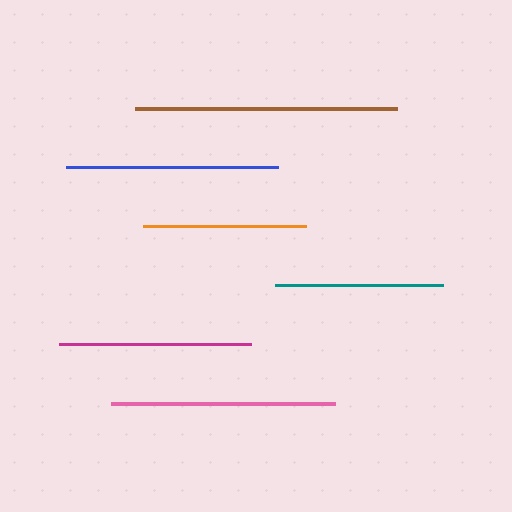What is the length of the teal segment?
The teal segment is approximately 167 pixels long.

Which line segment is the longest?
The brown line is the longest at approximately 262 pixels.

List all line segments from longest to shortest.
From longest to shortest: brown, pink, blue, magenta, teal, orange.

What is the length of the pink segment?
The pink segment is approximately 224 pixels long.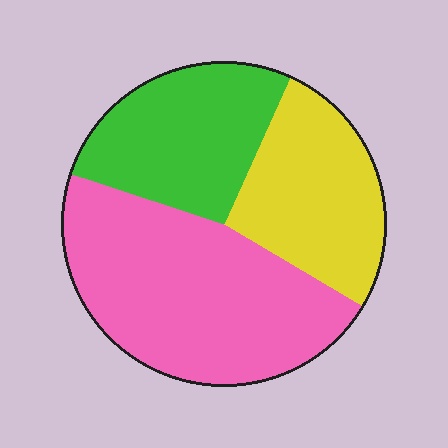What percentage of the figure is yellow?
Yellow takes up about one quarter (1/4) of the figure.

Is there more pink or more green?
Pink.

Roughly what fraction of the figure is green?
Green covers 27% of the figure.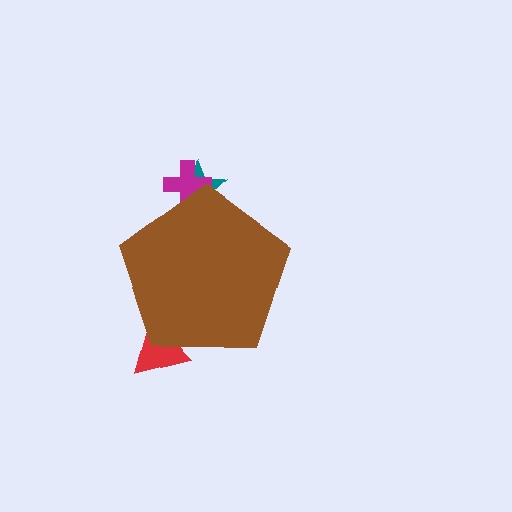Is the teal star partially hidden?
Yes, the teal star is partially hidden behind the brown pentagon.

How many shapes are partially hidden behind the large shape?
3 shapes are partially hidden.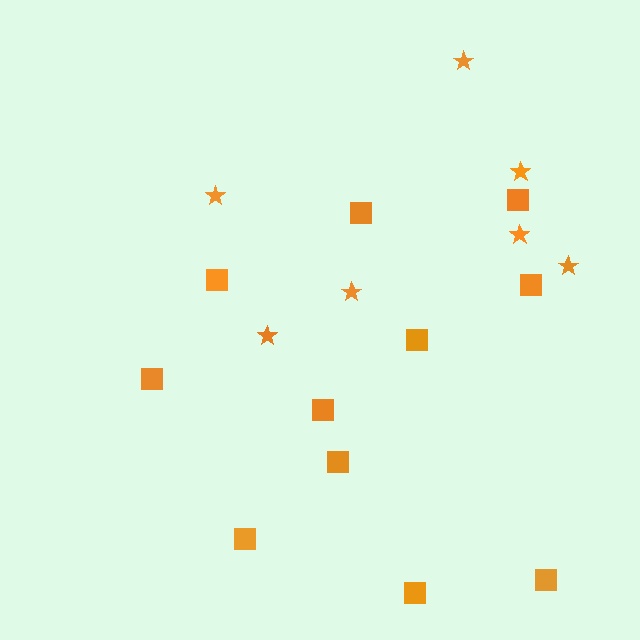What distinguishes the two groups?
There are 2 groups: one group of squares (11) and one group of stars (7).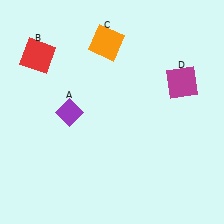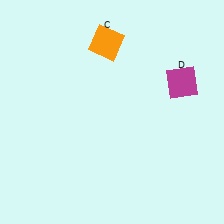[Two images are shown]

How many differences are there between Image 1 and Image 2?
There are 2 differences between the two images.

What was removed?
The red square (B), the purple diamond (A) were removed in Image 2.